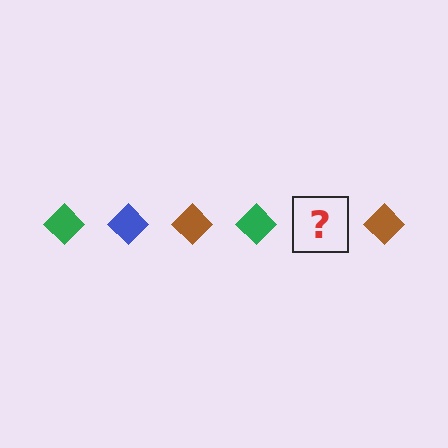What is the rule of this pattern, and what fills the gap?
The rule is that the pattern cycles through green, blue, brown diamonds. The gap should be filled with a blue diamond.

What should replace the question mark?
The question mark should be replaced with a blue diamond.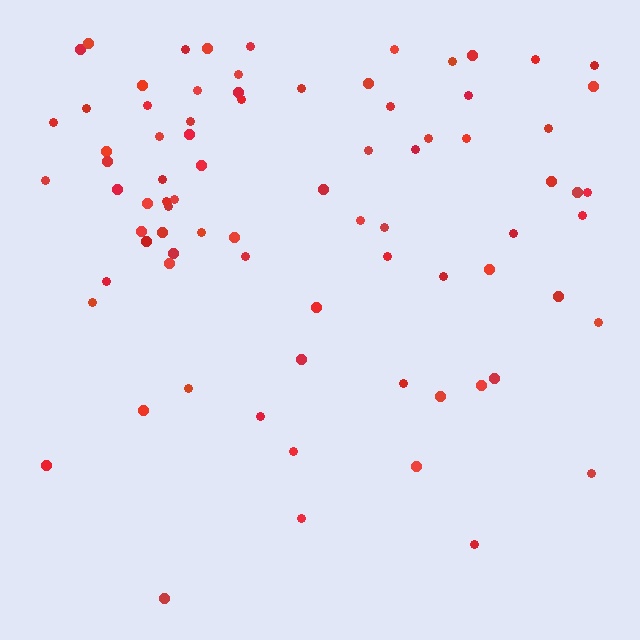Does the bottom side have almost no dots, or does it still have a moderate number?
Still a moderate number, just noticeably fewer than the top.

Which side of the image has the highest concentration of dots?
The top.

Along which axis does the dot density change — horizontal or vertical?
Vertical.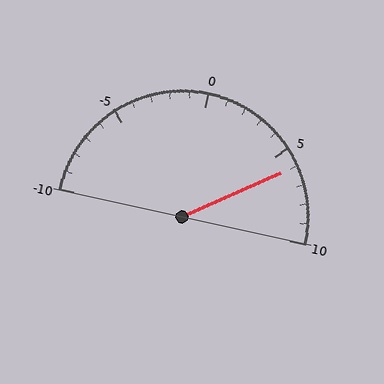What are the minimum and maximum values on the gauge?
The gauge ranges from -10 to 10.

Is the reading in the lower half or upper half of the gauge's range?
The reading is in the upper half of the range (-10 to 10).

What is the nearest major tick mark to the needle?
The nearest major tick mark is 5.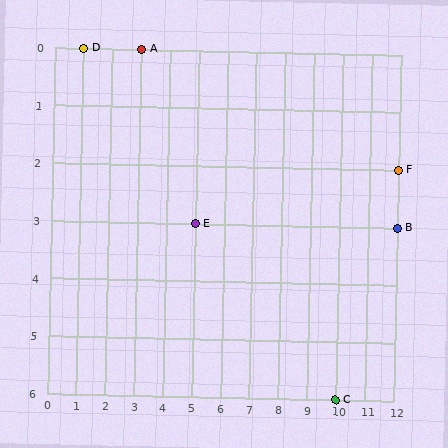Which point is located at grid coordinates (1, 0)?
Point D is at (1, 0).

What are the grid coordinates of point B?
Point B is at grid coordinates (12, 3).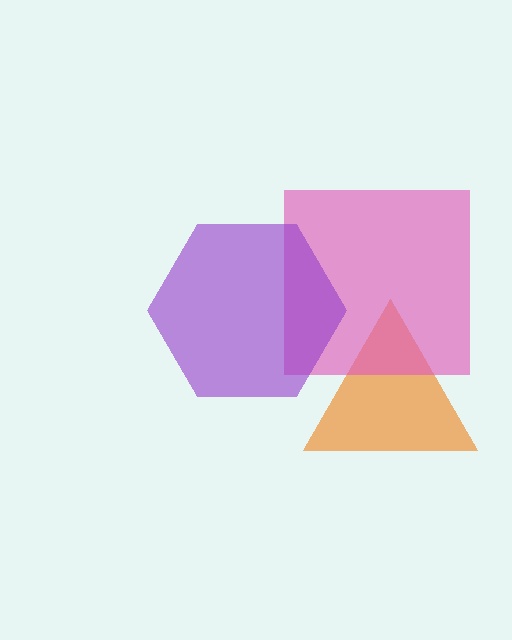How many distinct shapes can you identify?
There are 3 distinct shapes: an orange triangle, a pink square, a purple hexagon.